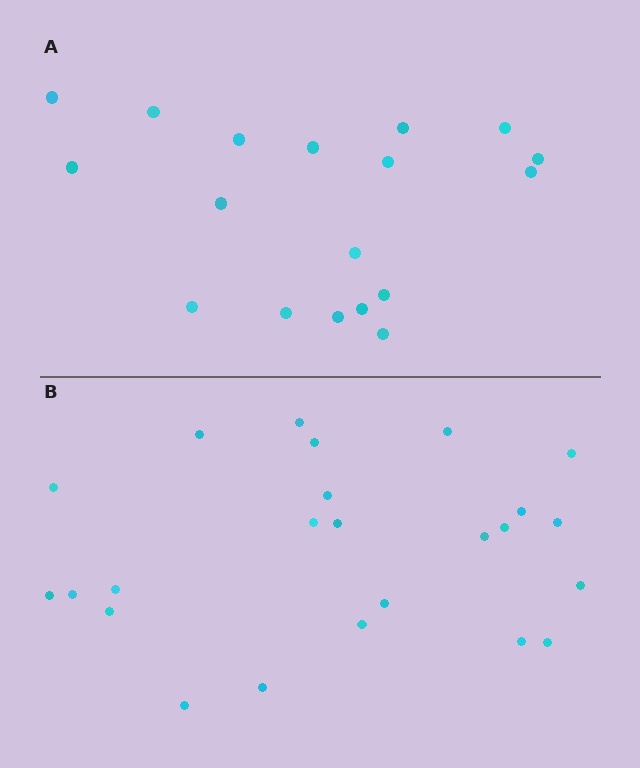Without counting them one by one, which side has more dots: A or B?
Region B (the bottom region) has more dots.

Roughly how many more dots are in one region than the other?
Region B has about 6 more dots than region A.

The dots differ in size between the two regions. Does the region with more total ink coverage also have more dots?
No. Region A has more total ink coverage because its dots are larger, but region B actually contains more individual dots. Total area can be misleading — the number of items is what matters here.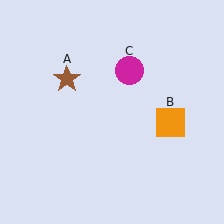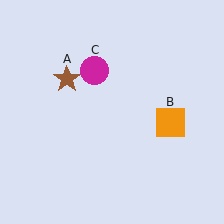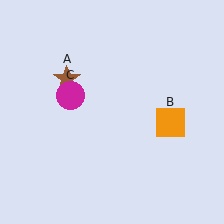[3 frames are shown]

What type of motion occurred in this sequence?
The magenta circle (object C) rotated counterclockwise around the center of the scene.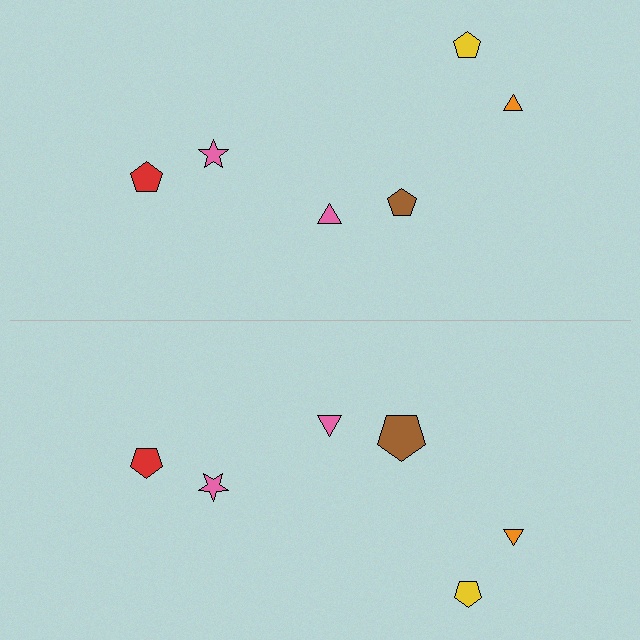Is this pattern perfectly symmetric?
No, the pattern is not perfectly symmetric. The brown pentagon on the bottom side has a different size than its mirror counterpart.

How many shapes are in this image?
There are 12 shapes in this image.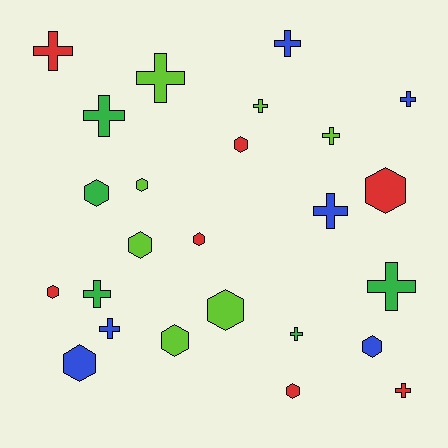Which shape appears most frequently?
Cross, with 13 objects.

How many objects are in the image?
There are 25 objects.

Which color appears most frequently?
Red, with 7 objects.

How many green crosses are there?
There are 4 green crosses.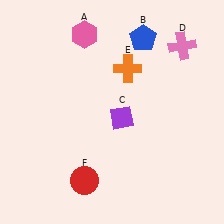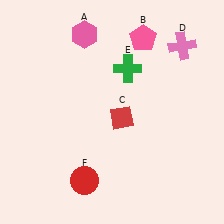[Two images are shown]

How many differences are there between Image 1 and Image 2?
There are 3 differences between the two images.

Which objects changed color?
B changed from blue to pink. C changed from purple to red. E changed from orange to green.